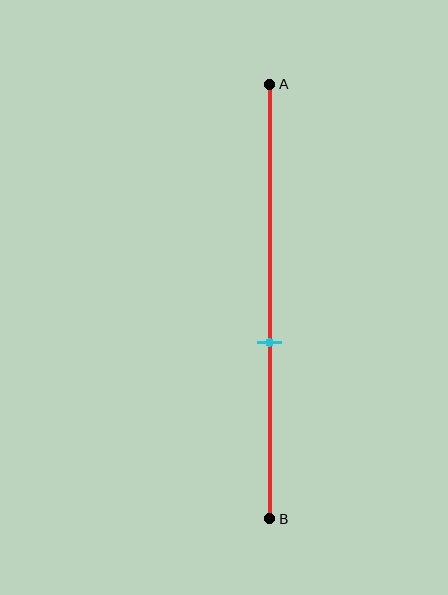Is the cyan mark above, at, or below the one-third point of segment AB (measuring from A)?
The cyan mark is below the one-third point of segment AB.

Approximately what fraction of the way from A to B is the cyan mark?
The cyan mark is approximately 60% of the way from A to B.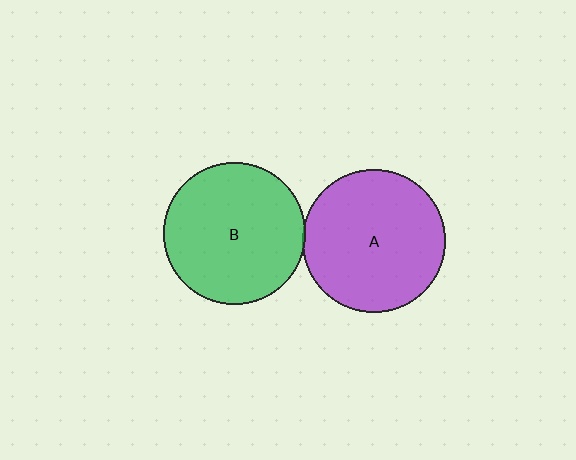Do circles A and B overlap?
Yes.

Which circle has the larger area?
Circle A (purple).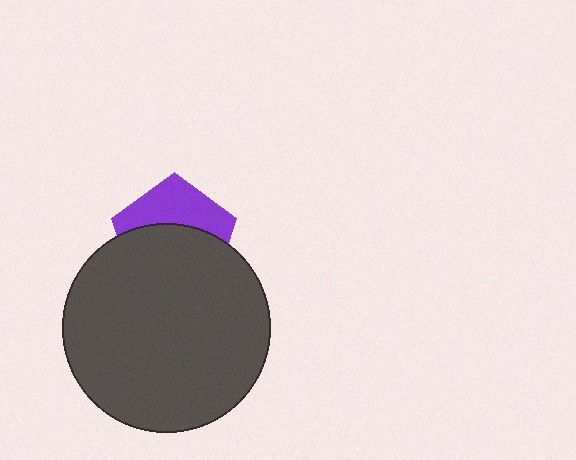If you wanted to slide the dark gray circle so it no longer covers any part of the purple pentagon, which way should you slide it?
Slide it down — that is the most direct way to separate the two shapes.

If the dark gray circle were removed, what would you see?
You would see the complete purple pentagon.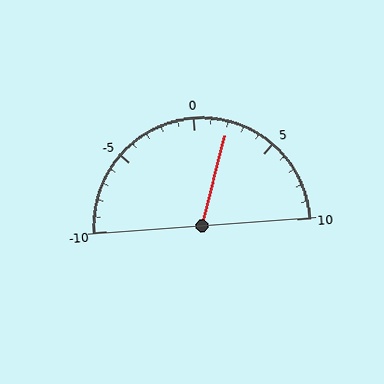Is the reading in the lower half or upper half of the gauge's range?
The reading is in the upper half of the range (-10 to 10).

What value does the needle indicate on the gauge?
The needle indicates approximately 2.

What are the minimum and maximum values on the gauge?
The gauge ranges from -10 to 10.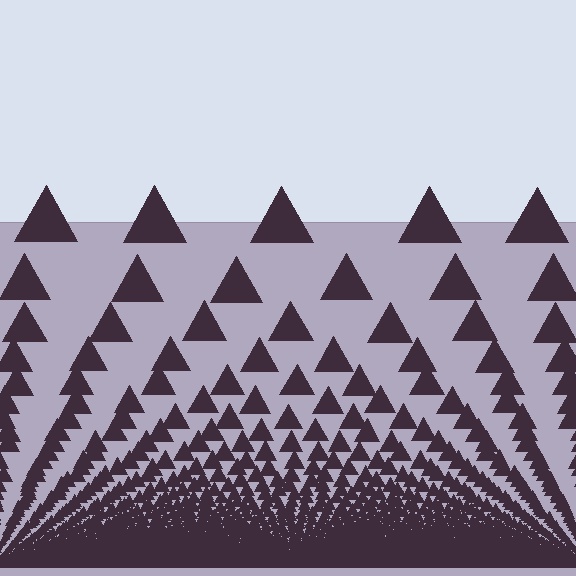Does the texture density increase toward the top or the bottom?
Density increases toward the bottom.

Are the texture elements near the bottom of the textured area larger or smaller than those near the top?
Smaller. The gradient is inverted — elements near the bottom are smaller and denser.